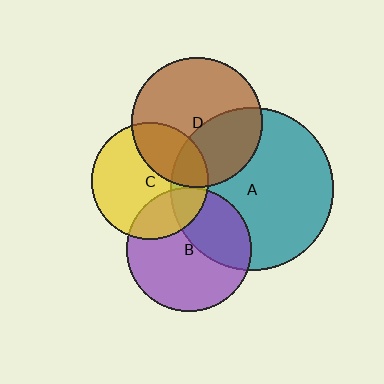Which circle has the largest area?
Circle A (teal).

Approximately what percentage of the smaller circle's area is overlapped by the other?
Approximately 35%.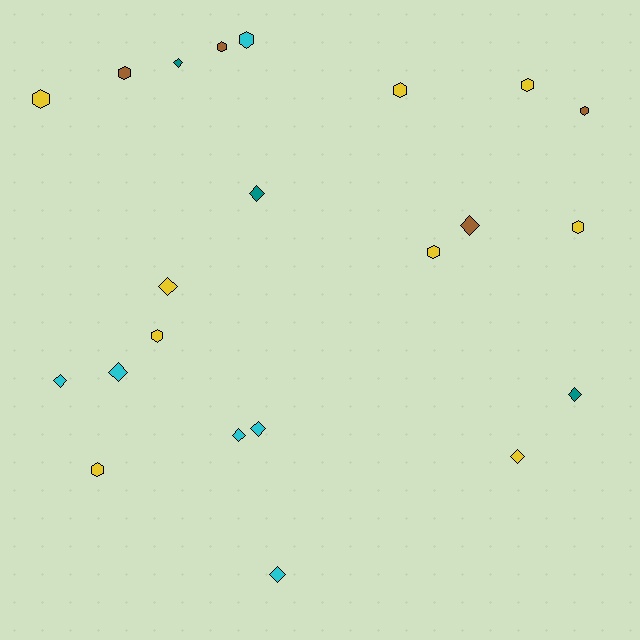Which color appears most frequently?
Yellow, with 9 objects.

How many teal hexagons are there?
There are no teal hexagons.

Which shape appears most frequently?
Diamond, with 11 objects.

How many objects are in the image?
There are 22 objects.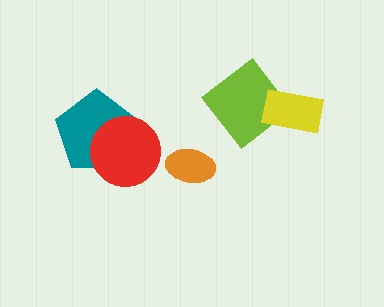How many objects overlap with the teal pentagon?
1 object overlaps with the teal pentagon.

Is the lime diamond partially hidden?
Yes, it is partially covered by another shape.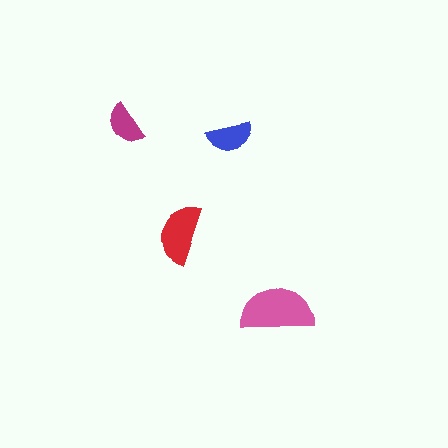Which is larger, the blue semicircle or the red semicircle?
The red one.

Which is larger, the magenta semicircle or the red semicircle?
The red one.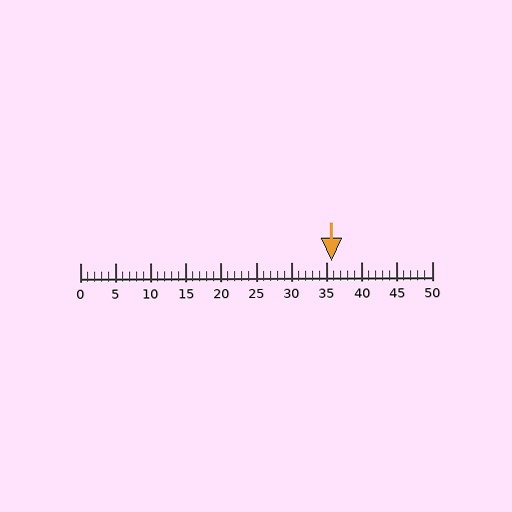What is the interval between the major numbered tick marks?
The major tick marks are spaced 5 units apart.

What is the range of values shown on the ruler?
The ruler shows values from 0 to 50.